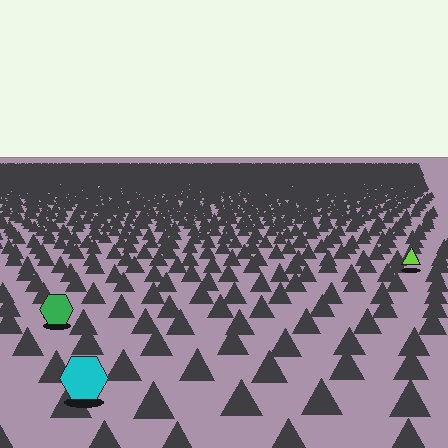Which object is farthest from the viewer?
The lime triangle is farthest from the viewer. It appears smaller and the ground texture around it is denser.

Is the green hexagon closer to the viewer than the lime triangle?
Yes. The green hexagon is closer — you can tell from the texture gradient: the ground texture is coarser near it.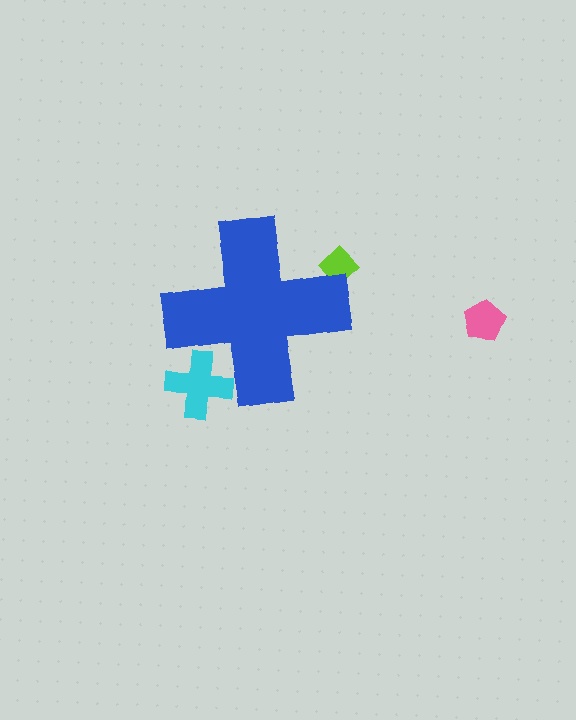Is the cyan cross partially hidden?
Yes, the cyan cross is partially hidden behind the blue cross.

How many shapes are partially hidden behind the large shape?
2 shapes are partially hidden.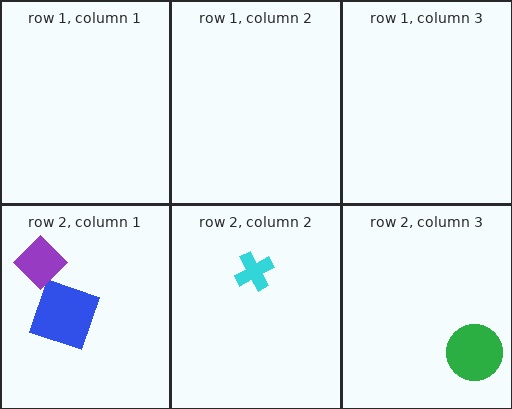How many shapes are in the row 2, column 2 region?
1.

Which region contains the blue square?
The row 2, column 1 region.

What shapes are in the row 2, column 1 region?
The blue square, the purple diamond.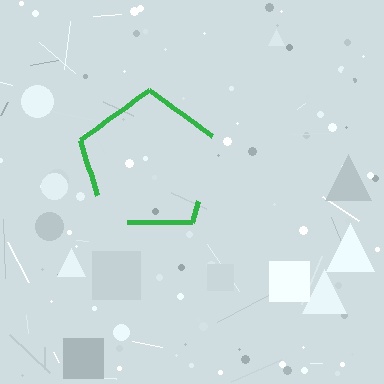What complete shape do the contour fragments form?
The contour fragments form a pentagon.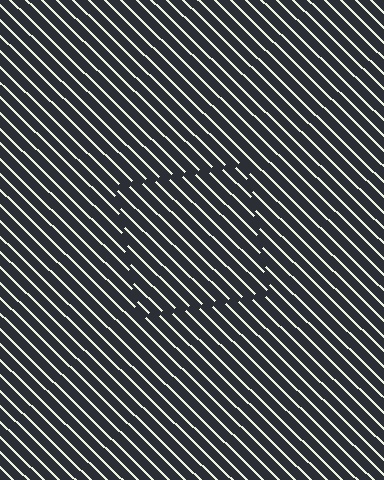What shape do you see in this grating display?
An illusory square. The interior of the shape contains the same grating, shifted by half a period — the contour is defined by the phase discontinuity where line-ends from the inner and outer gratings abut.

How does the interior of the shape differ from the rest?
The interior of the shape contains the same grating, shifted by half a period — the contour is defined by the phase discontinuity where line-ends from the inner and outer gratings abut.